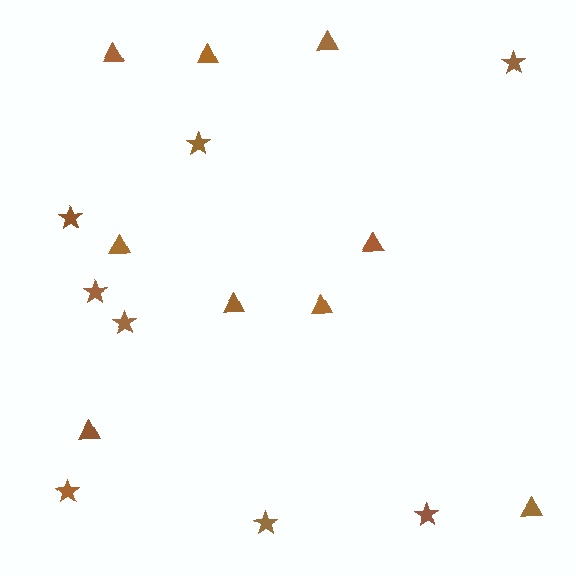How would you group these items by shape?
There are 2 groups: one group of triangles (9) and one group of stars (8).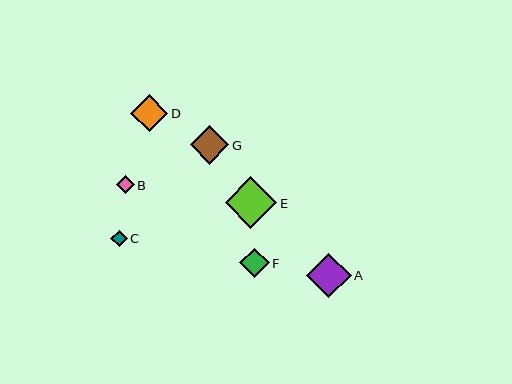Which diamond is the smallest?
Diamond C is the smallest with a size of approximately 16 pixels.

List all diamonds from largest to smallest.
From largest to smallest: E, A, G, D, F, B, C.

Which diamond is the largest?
Diamond E is the largest with a size of approximately 51 pixels.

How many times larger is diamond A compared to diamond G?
Diamond A is approximately 1.2 times the size of diamond G.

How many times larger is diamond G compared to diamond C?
Diamond G is approximately 2.4 times the size of diamond C.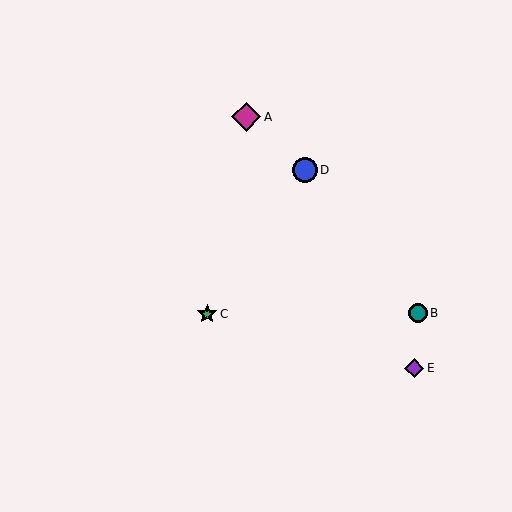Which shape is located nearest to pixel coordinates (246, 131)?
The magenta diamond (labeled A) at (246, 117) is nearest to that location.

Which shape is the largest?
The magenta diamond (labeled A) is the largest.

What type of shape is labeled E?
Shape E is a purple diamond.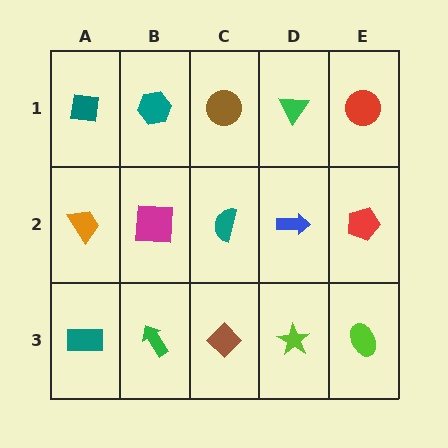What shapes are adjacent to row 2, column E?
A red circle (row 1, column E), a lime ellipse (row 3, column E), a blue arrow (row 2, column D).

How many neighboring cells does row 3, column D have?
3.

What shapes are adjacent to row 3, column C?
A teal semicircle (row 2, column C), a green arrow (row 3, column B), a lime star (row 3, column D).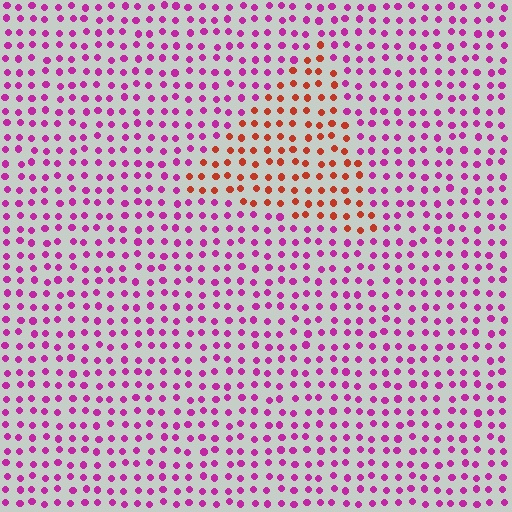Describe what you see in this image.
The image is filled with small magenta elements in a uniform arrangement. A triangle-shaped region is visible where the elements are tinted to a slightly different hue, forming a subtle color boundary.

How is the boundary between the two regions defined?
The boundary is defined purely by a slight shift in hue (about 55 degrees). Spacing, size, and orientation are identical on both sides.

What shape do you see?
I see a triangle.